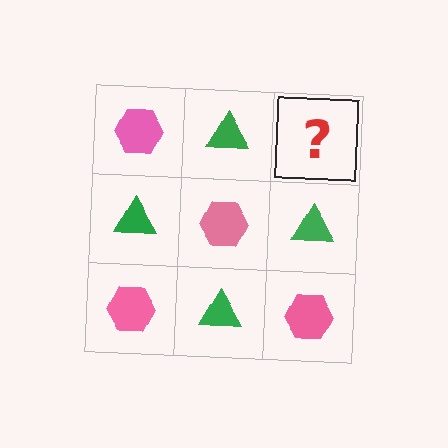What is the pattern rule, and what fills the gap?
The rule is that it alternates pink hexagon and green triangle in a checkerboard pattern. The gap should be filled with a pink hexagon.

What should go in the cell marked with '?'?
The missing cell should contain a pink hexagon.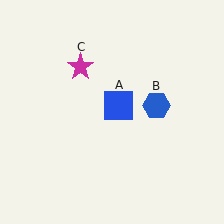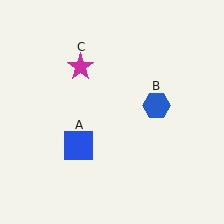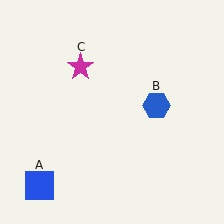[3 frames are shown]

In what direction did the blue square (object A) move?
The blue square (object A) moved down and to the left.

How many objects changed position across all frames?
1 object changed position: blue square (object A).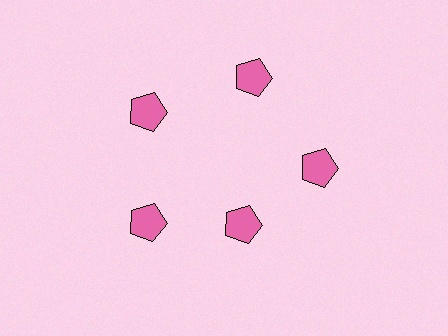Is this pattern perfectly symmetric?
No. The 5 pink pentagons are arranged in a ring, but one element near the 5 o'clock position is pulled inward toward the center, breaking the 5-fold rotational symmetry.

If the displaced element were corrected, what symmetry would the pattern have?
It would have 5-fold rotational symmetry — the pattern would map onto itself every 72 degrees.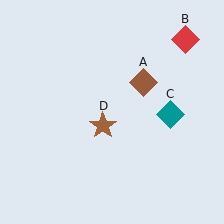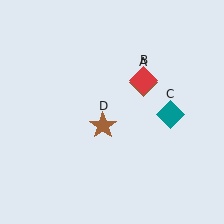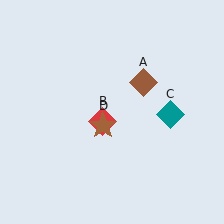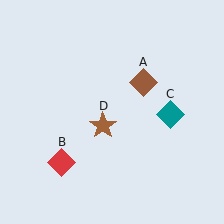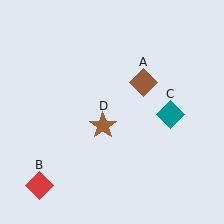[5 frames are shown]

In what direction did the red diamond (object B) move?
The red diamond (object B) moved down and to the left.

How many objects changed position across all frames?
1 object changed position: red diamond (object B).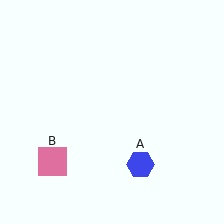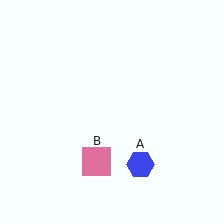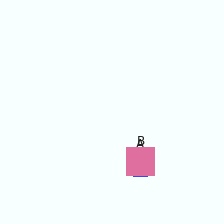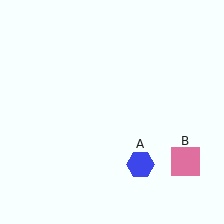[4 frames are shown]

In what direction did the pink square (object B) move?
The pink square (object B) moved right.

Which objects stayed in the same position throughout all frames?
Blue hexagon (object A) remained stationary.